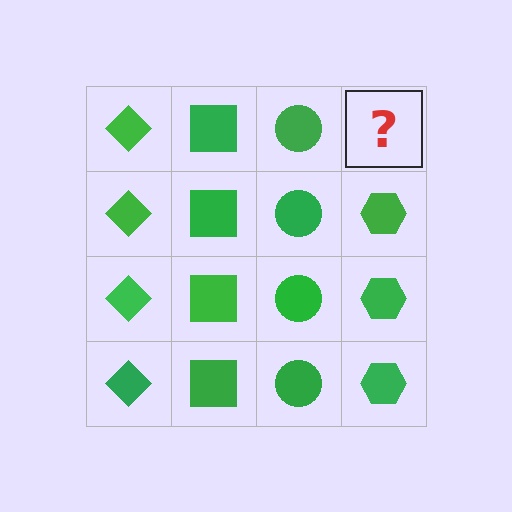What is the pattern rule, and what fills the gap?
The rule is that each column has a consistent shape. The gap should be filled with a green hexagon.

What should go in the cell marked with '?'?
The missing cell should contain a green hexagon.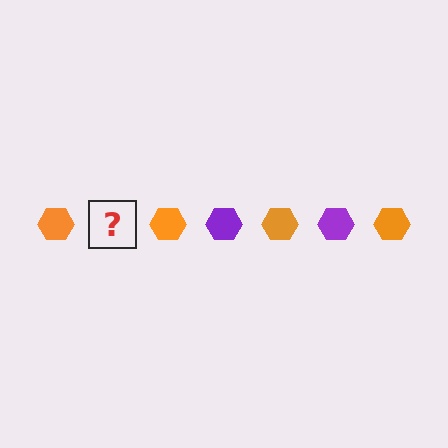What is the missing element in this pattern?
The missing element is a purple hexagon.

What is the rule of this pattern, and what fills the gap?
The rule is that the pattern cycles through orange, purple hexagons. The gap should be filled with a purple hexagon.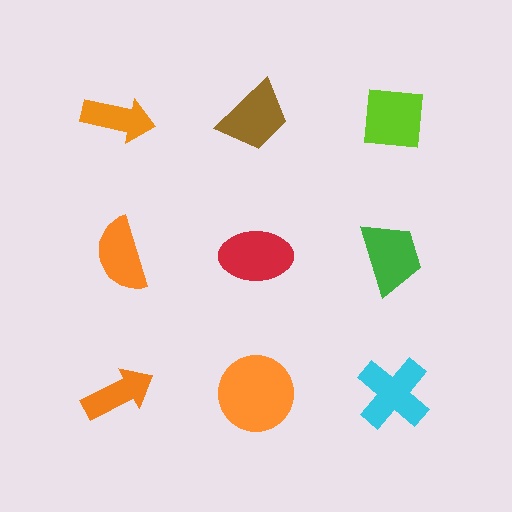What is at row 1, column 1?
An orange arrow.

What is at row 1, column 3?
A lime square.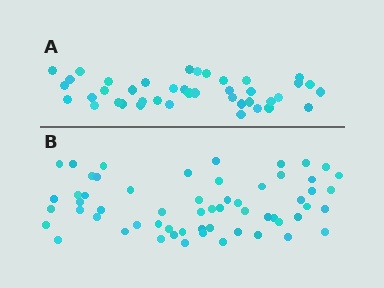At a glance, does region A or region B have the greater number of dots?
Region B (the bottom region) has more dots.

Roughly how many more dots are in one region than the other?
Region B has approximately 20 more dots than region A.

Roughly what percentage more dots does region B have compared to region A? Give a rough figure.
About 45% more.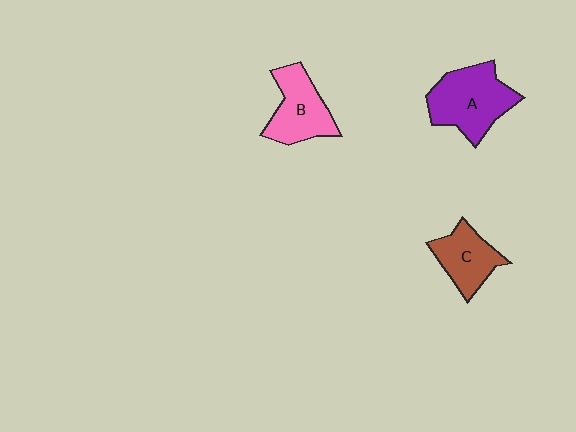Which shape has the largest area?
Shape A (purple).